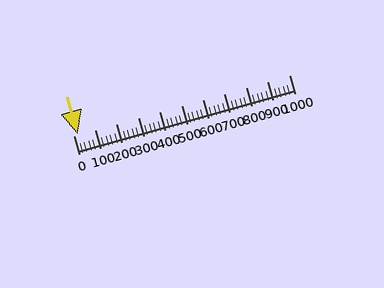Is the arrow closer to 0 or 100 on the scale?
The arrow is closer to 0.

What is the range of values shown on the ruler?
The ruler shows values from 0 to 1000.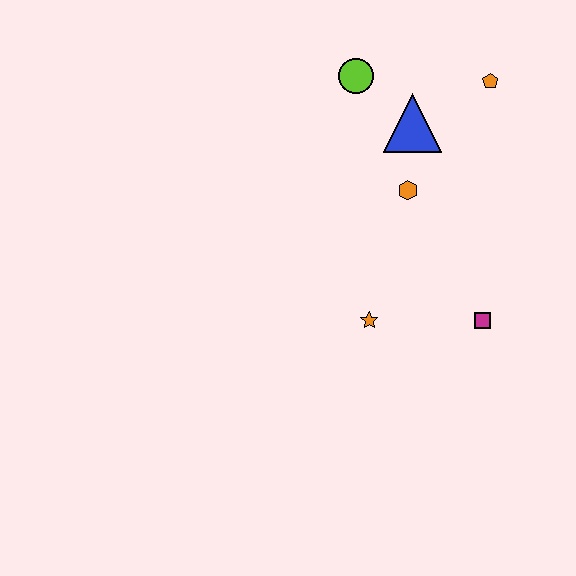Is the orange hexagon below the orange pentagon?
Yes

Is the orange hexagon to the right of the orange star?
Yes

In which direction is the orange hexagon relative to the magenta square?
The orange hexagon is above the magenta square.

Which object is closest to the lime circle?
The blue triangle is closest to the lime circle.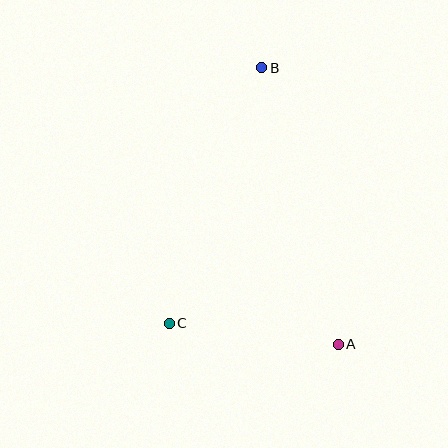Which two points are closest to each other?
Points A and C are closest to each other.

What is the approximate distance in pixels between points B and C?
The distance between B and C is approximately 272 pixels.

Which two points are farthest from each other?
Points A and B are farthest from each other.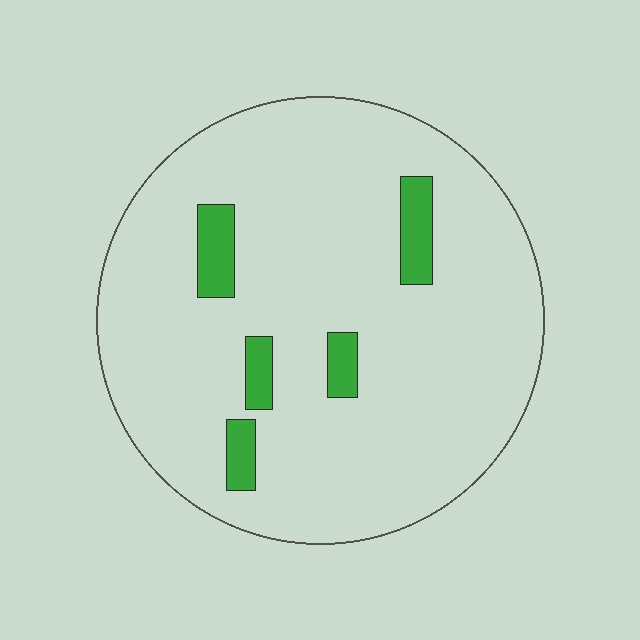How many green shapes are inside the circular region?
5.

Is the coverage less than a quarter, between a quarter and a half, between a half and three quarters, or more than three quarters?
Less than a quarter.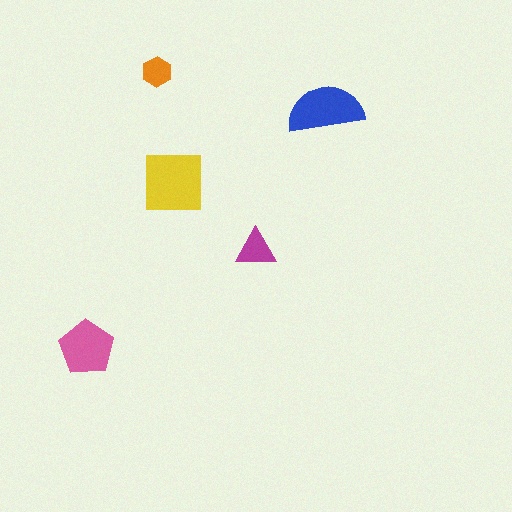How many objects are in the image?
There are 5 objects in the image.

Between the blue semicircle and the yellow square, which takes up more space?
The yellow square.